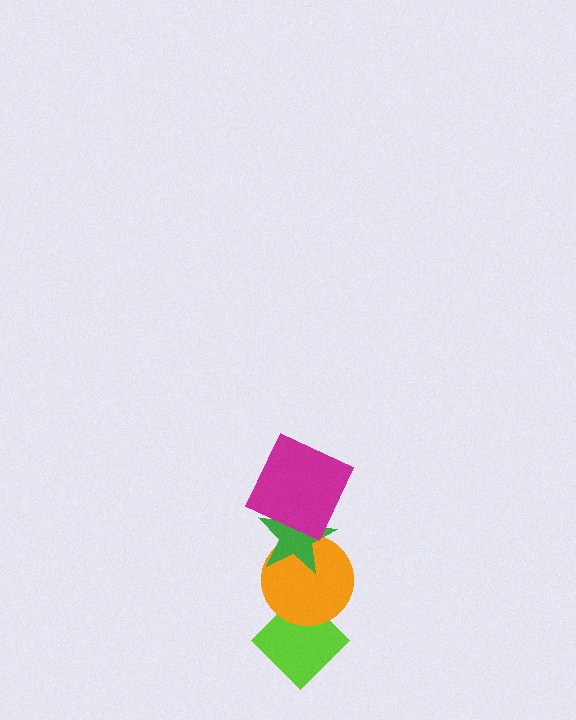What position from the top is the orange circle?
The orange circle is 3rd from the top.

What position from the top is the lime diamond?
The lime diamond is 4th from the top.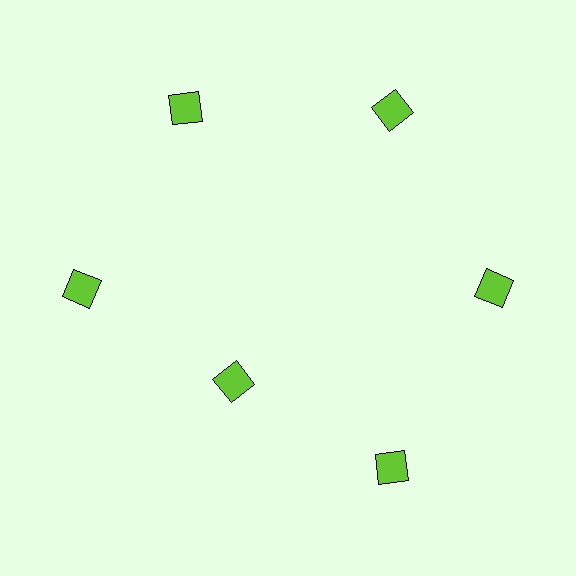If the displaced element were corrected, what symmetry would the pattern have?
It would have 6-fold rotational symmetry — the pattern would map onto itself every 60 degrees.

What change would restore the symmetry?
The symmetry would be restored by moving it outward, back onto the ring so that all 6 diamonds sit at equal angles and equal distance from the center.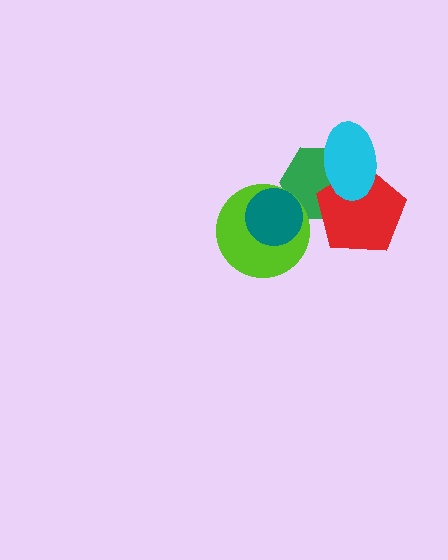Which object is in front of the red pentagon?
The cyan ellipse is in front of the red pentagon.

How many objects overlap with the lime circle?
2 objects overlap with the lime circle.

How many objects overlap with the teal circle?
2 objects overlap with the teal circle.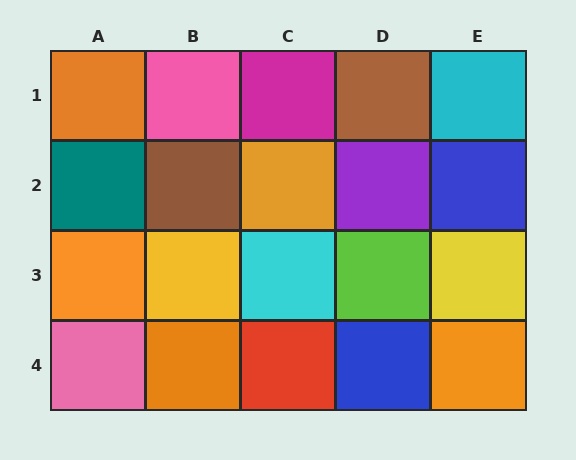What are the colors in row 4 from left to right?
Pink, orange, red, blue, orange.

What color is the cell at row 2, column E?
Blue.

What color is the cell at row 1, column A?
Orange.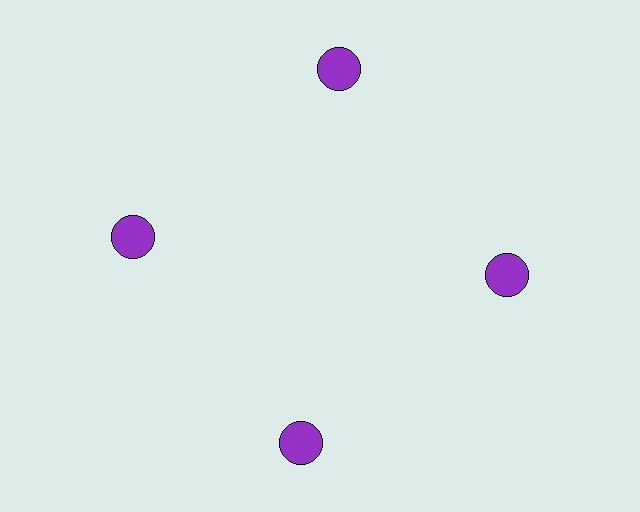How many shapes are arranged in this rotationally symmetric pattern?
There are 4 shapes, arranged in 4 groups of 1.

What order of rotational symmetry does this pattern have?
This pattern has 4-fold rotational symmetry.